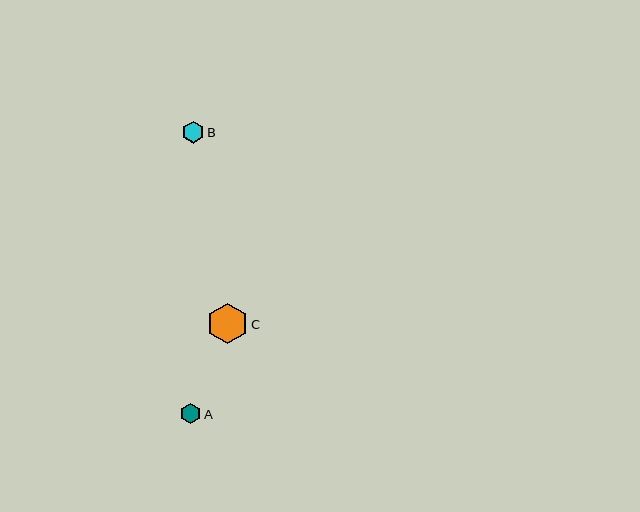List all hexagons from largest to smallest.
From largest to smallest: C, B, A.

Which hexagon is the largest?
Hexagon C is the largest with a size of approximately 41 pixels.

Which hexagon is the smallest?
Hexagon A is the smallest with a size of approximately 21 pixels.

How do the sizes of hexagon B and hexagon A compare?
Hexagon B and hexagon A are approximately the same size.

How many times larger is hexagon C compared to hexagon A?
Hexagon C is approximately 2.0 times the size of hexagon A.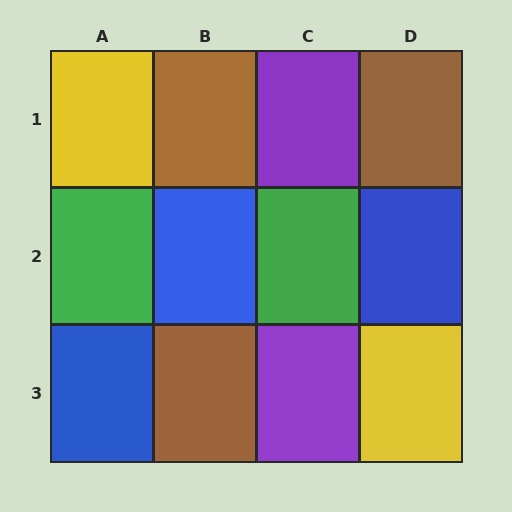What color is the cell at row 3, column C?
Purple.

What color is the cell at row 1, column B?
Brown.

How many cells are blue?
3 cells are blue.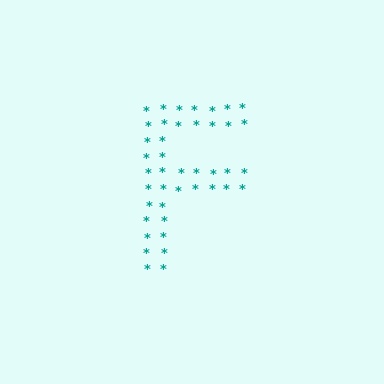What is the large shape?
The large shape is the letter F.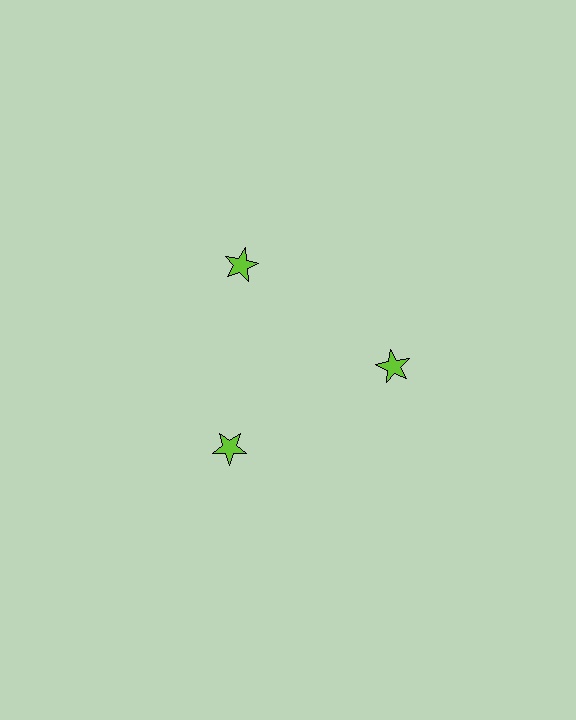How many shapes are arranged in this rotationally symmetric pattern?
There are 3 shapes, arranged in 3 groups of 1.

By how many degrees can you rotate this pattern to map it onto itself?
The pattern maps onto itself every 120 degrees of rotation.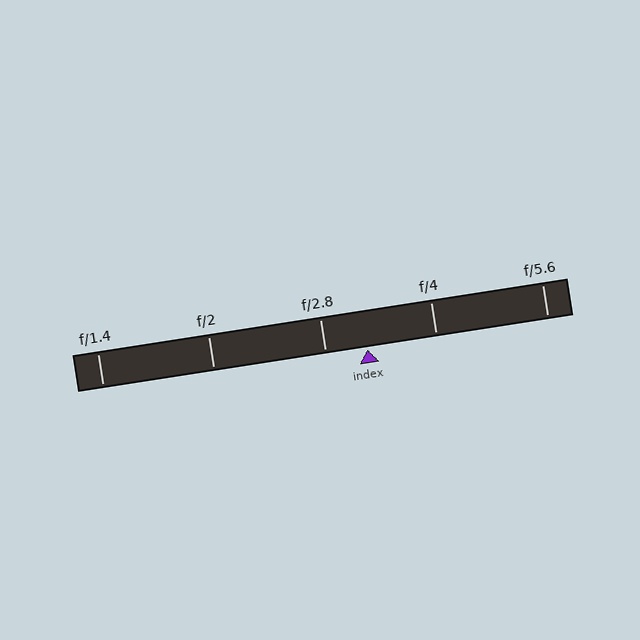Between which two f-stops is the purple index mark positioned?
The index mark is between f/2.8 and f/4.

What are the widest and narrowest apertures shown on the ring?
The widest aperture shown is f/1.4 and the narrowest is f/5.6.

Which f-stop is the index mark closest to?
The index mark is closest to f/2.8.